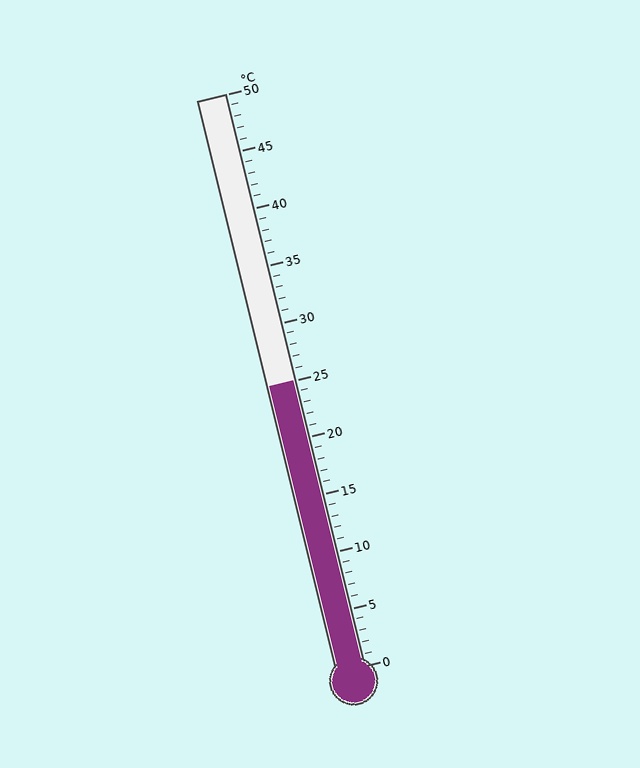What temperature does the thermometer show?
The thermometer shows approximately 25°C.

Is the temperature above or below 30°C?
The temperature is below 30°C.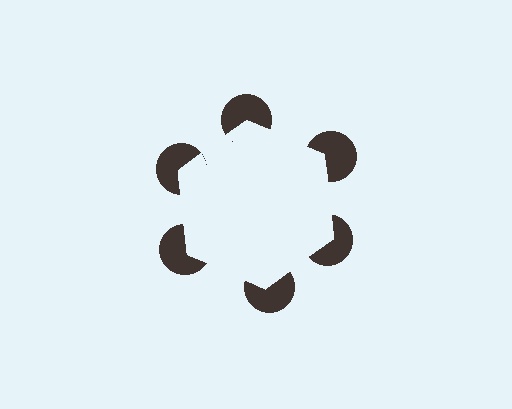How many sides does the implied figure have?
6 sides.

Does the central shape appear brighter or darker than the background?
It typically appears slightly brighter than the background, even though no actual brightness change is drawn.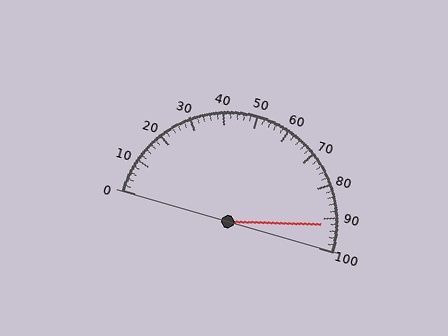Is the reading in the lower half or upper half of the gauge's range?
The reading is in the upper half of the range (0 to 100).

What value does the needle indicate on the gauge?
The needle indicates approximately 92.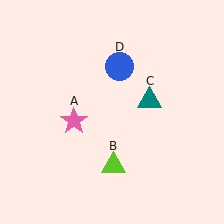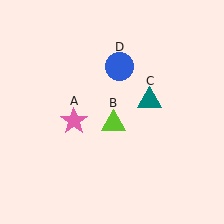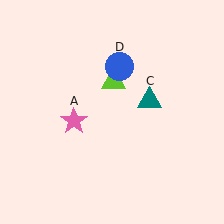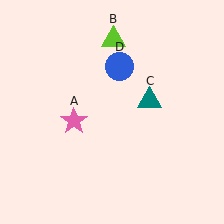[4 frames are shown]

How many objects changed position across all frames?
1 object changed position: lime triangle (object B).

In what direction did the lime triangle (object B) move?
The lime triangle (object B) moved up.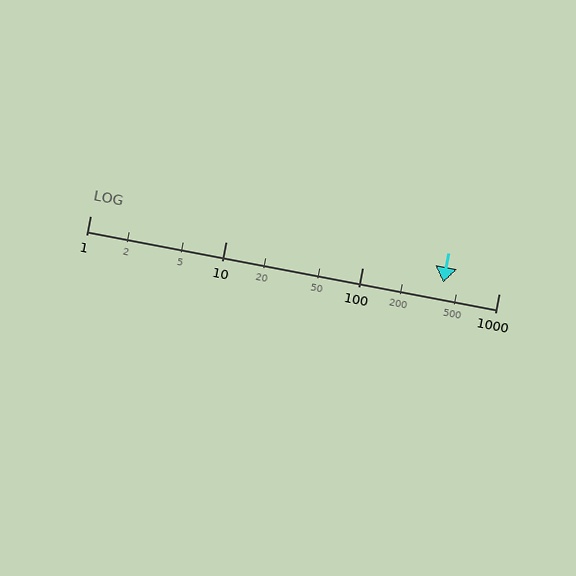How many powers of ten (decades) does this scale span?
The scale spans 3 decades, from 1 to 1000.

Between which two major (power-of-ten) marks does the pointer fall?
The pointer is between 100 and 1000.